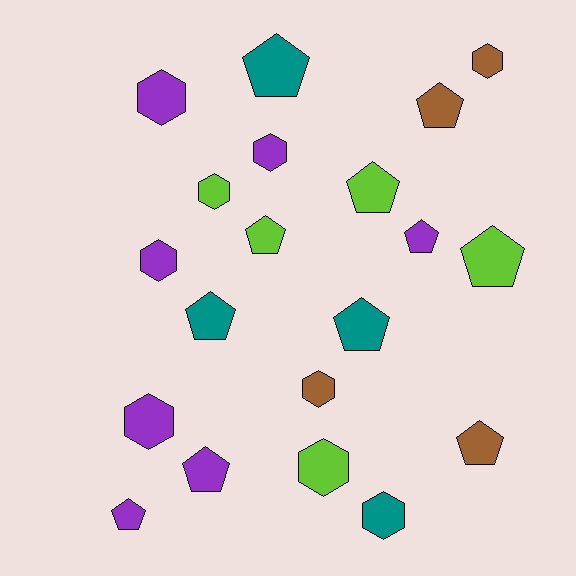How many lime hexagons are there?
There are 2 lime hexagons.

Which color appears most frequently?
Purple, with 7 objects.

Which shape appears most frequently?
Pentagon, with 11 objects.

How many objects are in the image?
There are 20 objects.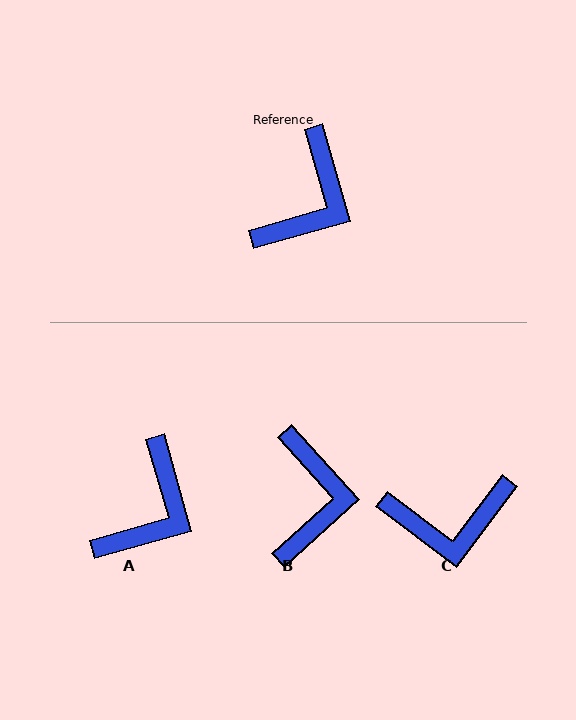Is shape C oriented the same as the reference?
No, it is off by about 53 degrees.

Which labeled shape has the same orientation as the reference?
A.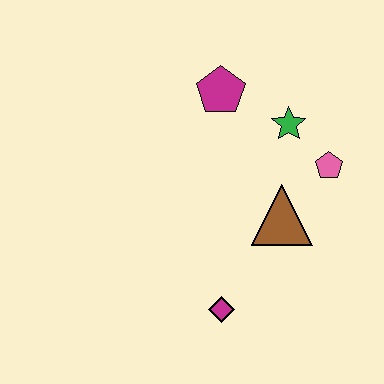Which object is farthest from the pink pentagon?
The magenta diamond is farthest from the pink pentagon.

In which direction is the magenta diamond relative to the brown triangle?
The magenta diamond is below the brown triangle.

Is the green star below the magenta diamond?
No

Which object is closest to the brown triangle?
The pink pentagon is closest to the brown triangle.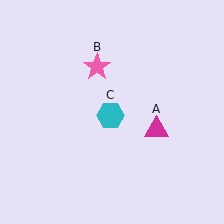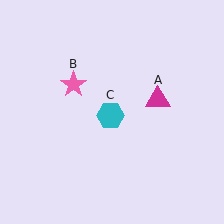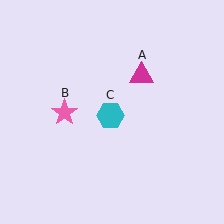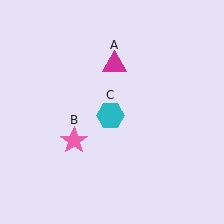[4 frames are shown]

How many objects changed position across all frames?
2 objects changed position: magenta triangle (object A), pink star (object B).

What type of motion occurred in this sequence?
The magenta triangle (object A), pink star (object B) rotated counterclockwise around the center of the scene.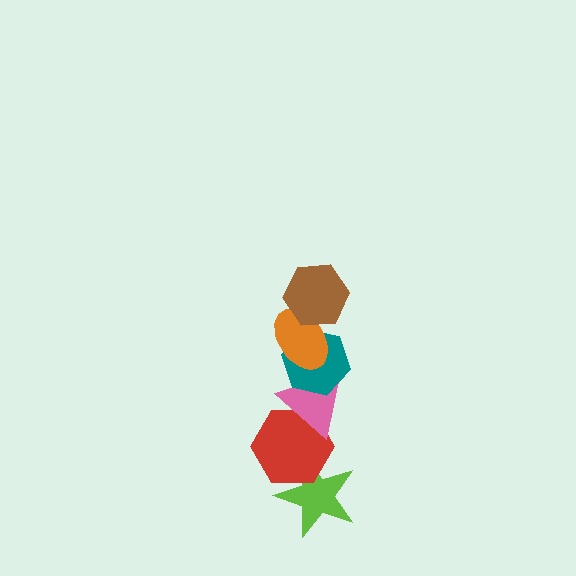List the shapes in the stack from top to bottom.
From top to bottom: the brown hexagon, the orange ellipse, the teal hexagon, the pink triangle, the red hexagon, the lime star.